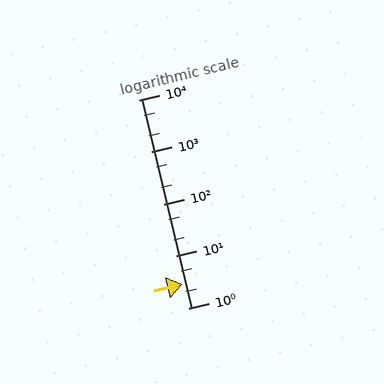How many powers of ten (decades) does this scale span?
The scale spans 4 decades, from 1 to 10000.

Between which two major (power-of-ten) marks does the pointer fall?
The pointer is between 1 and 10.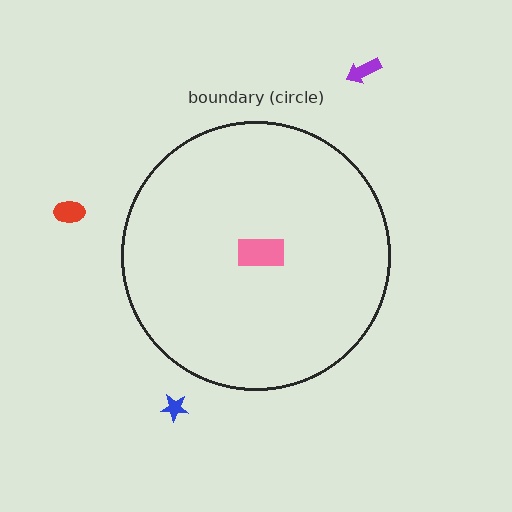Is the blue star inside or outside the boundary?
Outside.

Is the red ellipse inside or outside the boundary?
Outside.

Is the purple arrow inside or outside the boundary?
Outside.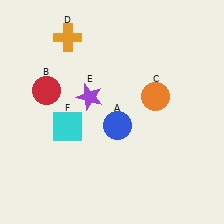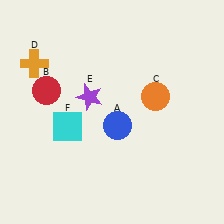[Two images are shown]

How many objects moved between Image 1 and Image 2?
1 object moved between the two images.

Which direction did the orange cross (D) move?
The orange cross (D) moved left.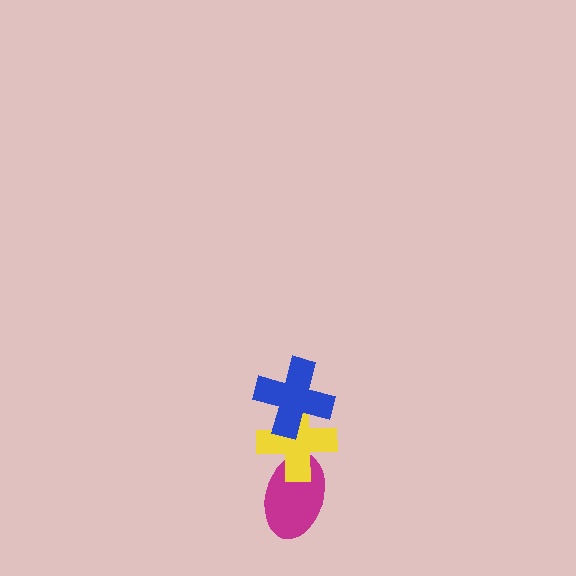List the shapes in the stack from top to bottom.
From top to bottom: the blue cross, the yellow cross, the magenta ellipse.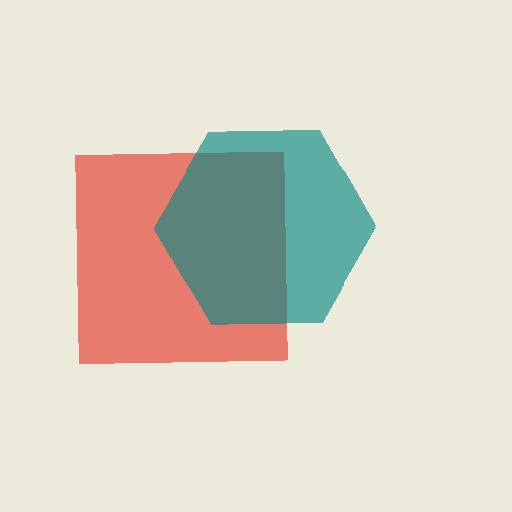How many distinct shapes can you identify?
There are 2 distinct shapes: a red square, a teal hexagon.